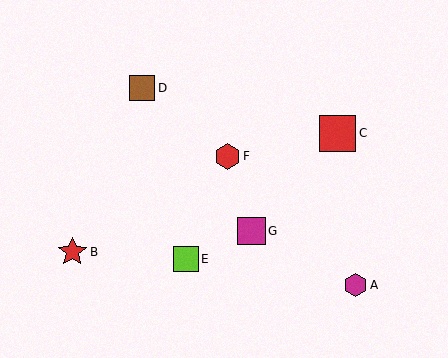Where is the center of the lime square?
The center of the lime square is at (186, 259).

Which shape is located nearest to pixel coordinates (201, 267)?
The lime square (labeled E) at (186, 259) is nearest to that location.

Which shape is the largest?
The red square (labeled C) is the largest.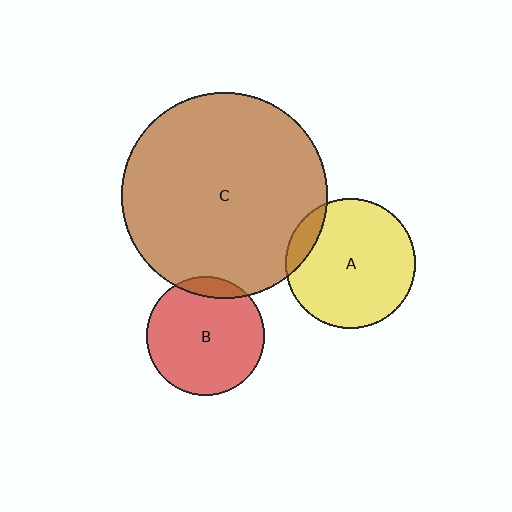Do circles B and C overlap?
Yes.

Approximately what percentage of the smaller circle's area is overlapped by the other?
Approximately 10%.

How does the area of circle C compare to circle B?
Approximately 3.0 times.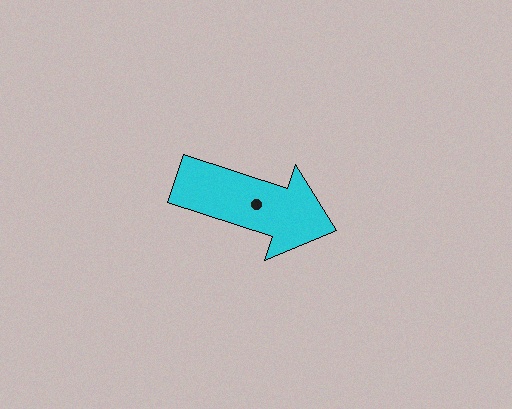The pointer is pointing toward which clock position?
Roughly 4 o'clock.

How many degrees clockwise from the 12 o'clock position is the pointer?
Approximately 108 degrees.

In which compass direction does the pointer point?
East.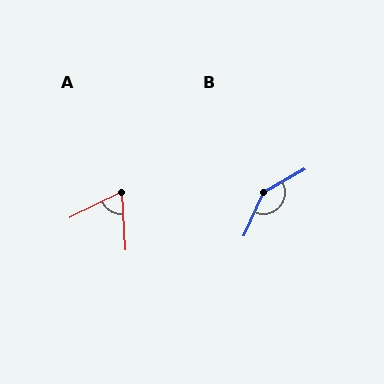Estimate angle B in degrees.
Approximately 144 degrees.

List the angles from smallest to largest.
A (68°), B (144°).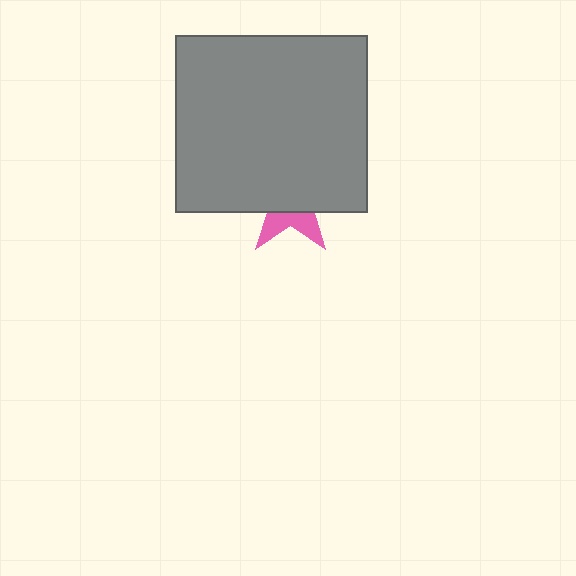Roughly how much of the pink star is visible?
A small part of it is visible (roughly 32%).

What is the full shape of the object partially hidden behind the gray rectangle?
The partially hidden object is a pink star.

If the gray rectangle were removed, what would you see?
You would see the complete pink star.